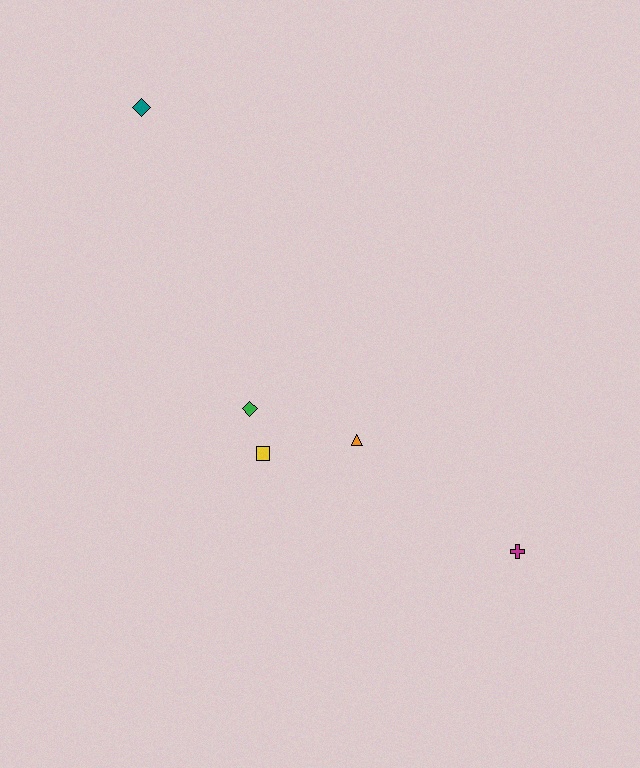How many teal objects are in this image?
There is 1 teal object.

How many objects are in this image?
There are 5 objects.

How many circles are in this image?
There are no circles.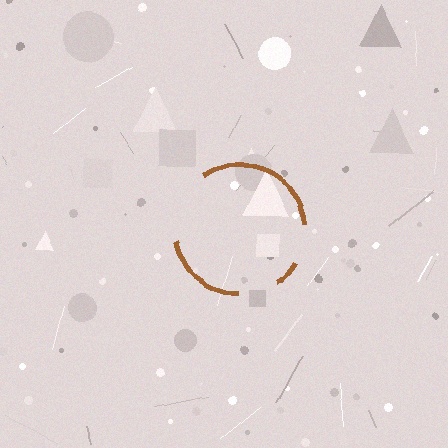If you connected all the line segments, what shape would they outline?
They would outline a circle.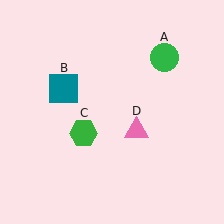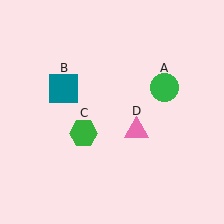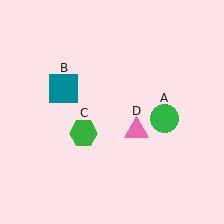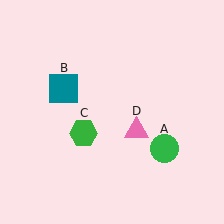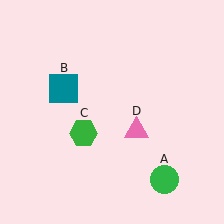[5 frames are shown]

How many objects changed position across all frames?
1 object changed position: green circle (object A).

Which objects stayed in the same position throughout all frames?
Teal square (object B) and green hexagon (object C) and pink triangle (object D) remained stationary.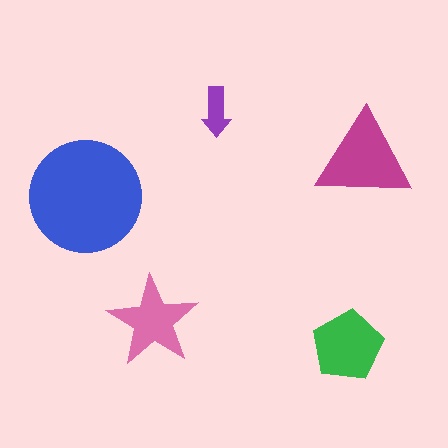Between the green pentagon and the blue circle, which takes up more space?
The blue circle.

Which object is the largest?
The blue circle.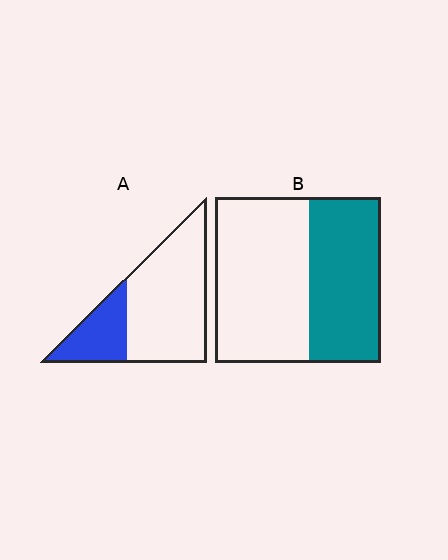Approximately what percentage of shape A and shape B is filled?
A is approximately 25% and B is approximately 45%.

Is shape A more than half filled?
No.